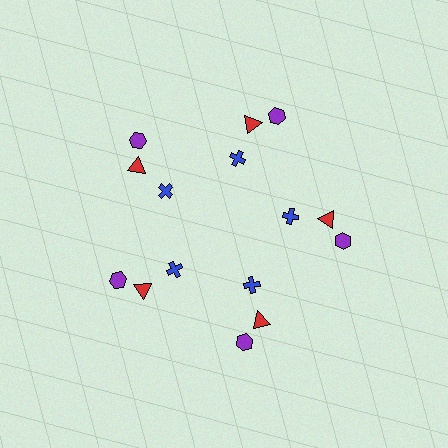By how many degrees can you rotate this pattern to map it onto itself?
The pattern maps onto itself every 72 degrees of rotation.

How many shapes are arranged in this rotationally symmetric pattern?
There are 15 shapes, arranged in 5 groups of 3.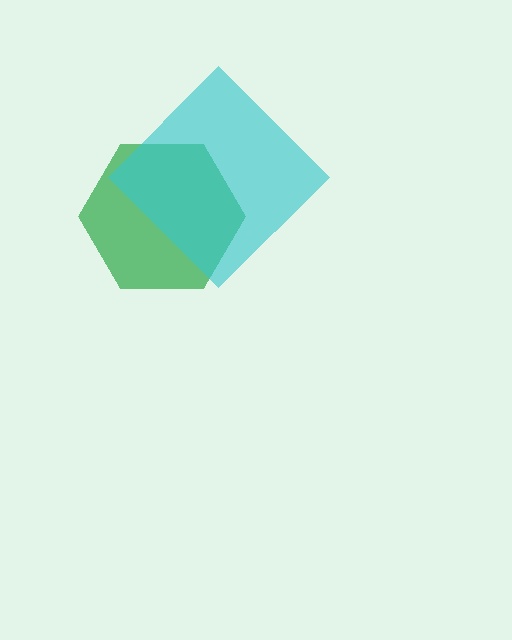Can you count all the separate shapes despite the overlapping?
Yes, there are 2 separate shapes.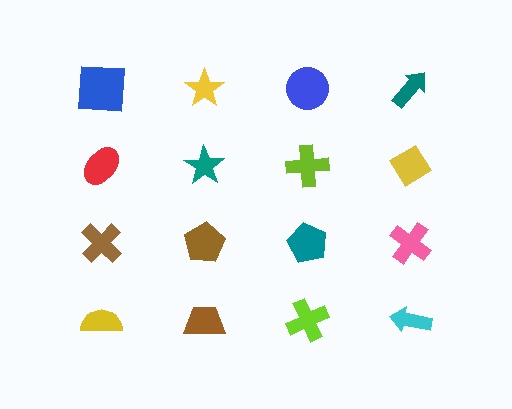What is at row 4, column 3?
A lime cross.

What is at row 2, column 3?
A lime cross.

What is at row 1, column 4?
A teal arrow.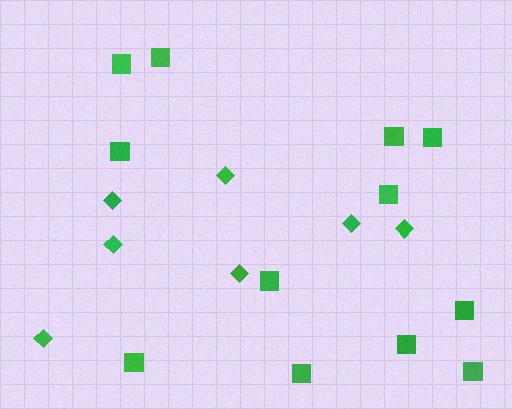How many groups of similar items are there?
There are 2 groups: one group of diamonds (7) and one group of squares (12).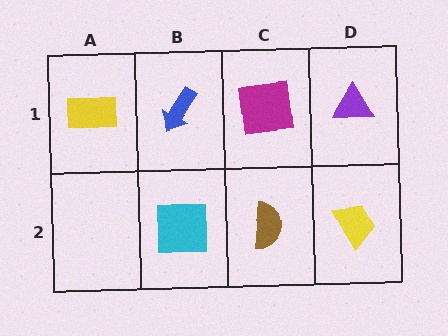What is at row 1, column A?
A yellow rectangle.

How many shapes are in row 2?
3 shapes.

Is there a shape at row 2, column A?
No, that cell is empty.